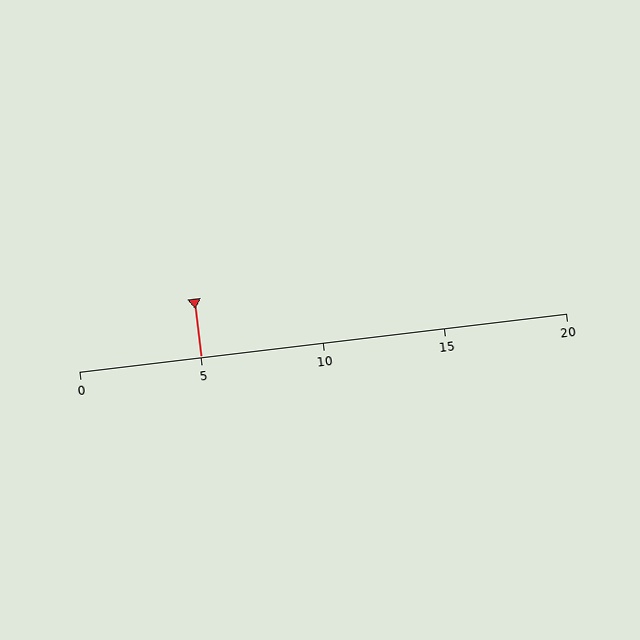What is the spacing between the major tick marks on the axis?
The major ticks are spaced 5 apart.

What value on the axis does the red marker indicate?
The marker indicates approximately 5.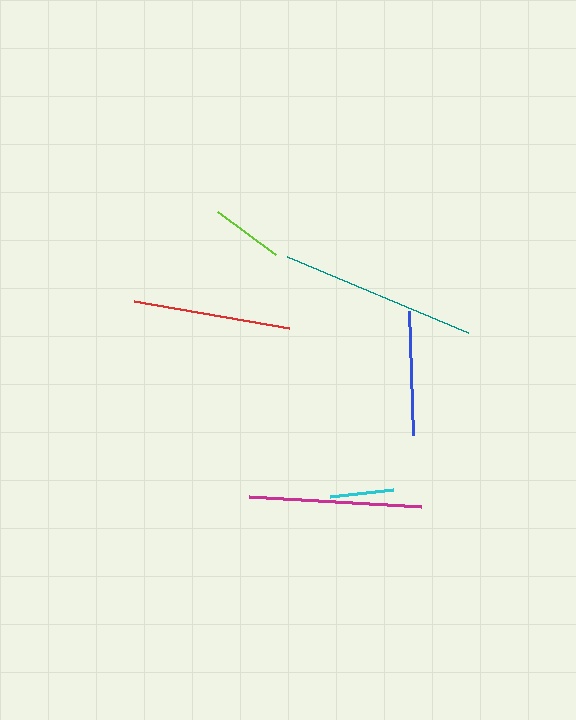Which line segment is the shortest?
The cyan line is the shortest at approximately 63 pixels.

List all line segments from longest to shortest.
From longest to shortest: teal, magenta, red, blue, lime, cyan.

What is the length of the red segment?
The red segment is approximately 157 pixels long.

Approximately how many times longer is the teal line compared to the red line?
The teal line is approximately 1.3 times the length of the red line.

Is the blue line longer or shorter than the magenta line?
The magenta line is longer than the blue line.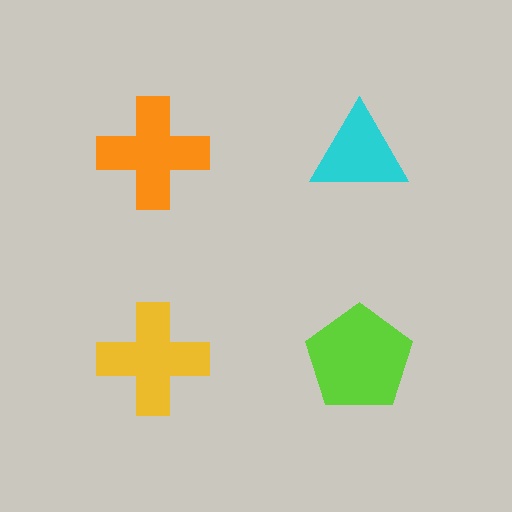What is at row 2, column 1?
A yellow cross.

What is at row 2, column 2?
A lime pentagon.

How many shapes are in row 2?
2 shapes.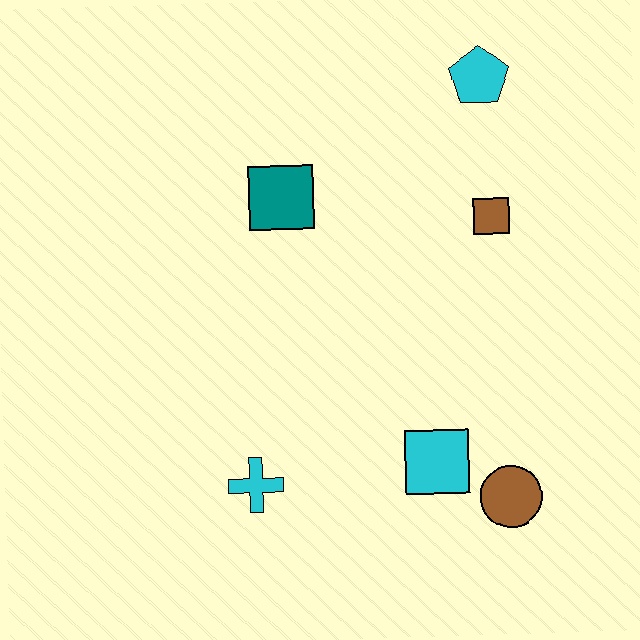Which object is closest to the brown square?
The cyan pentagon is closest to the brown square.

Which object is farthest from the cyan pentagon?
The cyan cross is farthest from the cyan pentagon.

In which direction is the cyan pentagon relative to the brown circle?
The cyan pentagon is above the brown circle.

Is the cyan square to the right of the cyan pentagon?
No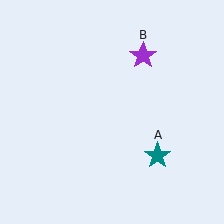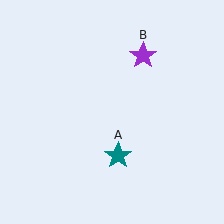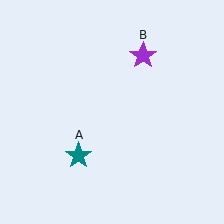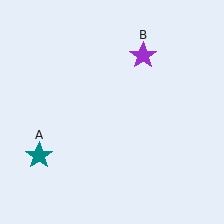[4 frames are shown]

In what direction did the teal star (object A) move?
The teal star (object A) moved left.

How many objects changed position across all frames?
1 object changed position: teal star (object A).